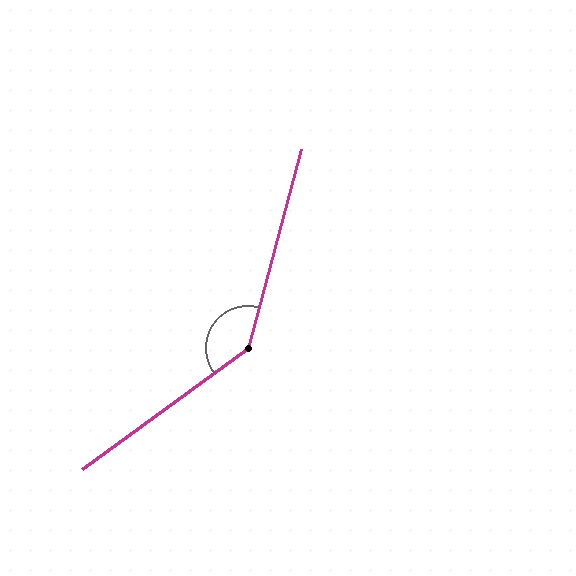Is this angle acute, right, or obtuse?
It is obtuse.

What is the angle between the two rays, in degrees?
Approximately 141 degrees.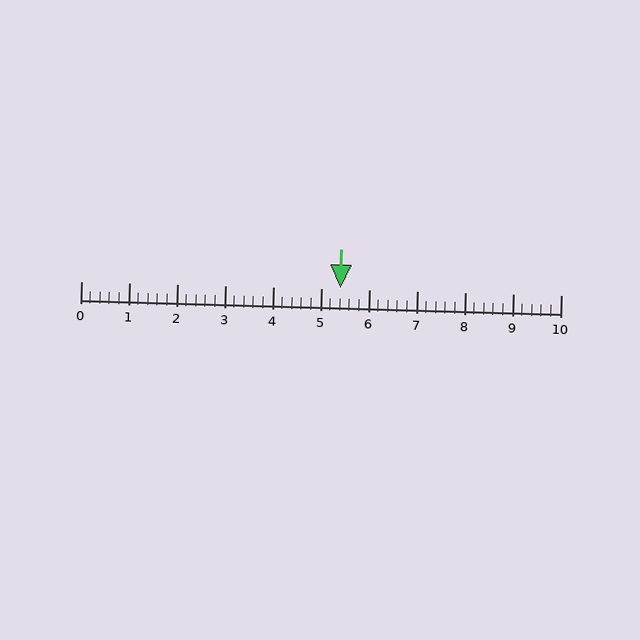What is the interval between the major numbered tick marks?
The major tick marks are spaced 1 units apart.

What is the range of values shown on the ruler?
The ruler shows values from 0 to 10.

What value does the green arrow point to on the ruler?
The green arrow points to approximately 5.4.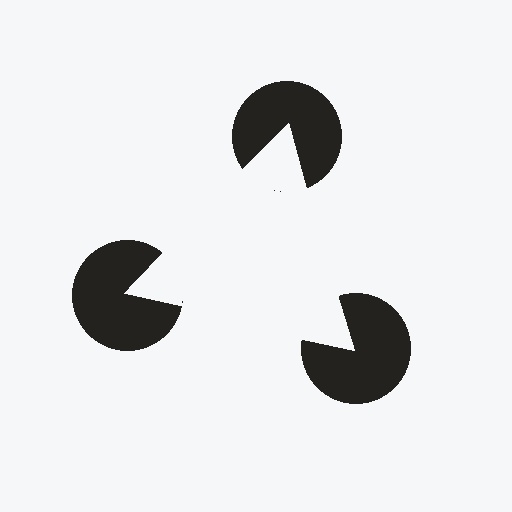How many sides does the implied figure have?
3 sides.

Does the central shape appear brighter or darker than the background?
It typically appears slightly brighter than the background, even though no actual brightness change is drawn.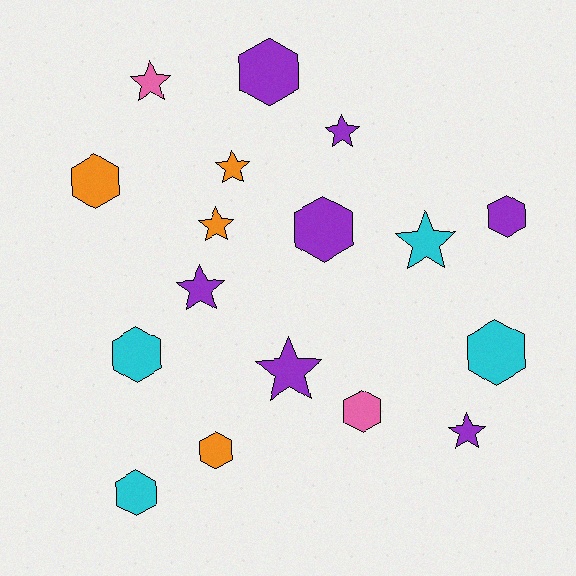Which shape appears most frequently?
Hexagon, with 9 objects.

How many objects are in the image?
There are 17 objects.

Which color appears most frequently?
Purple, with 7 objects.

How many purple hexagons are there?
There are 3 purple hexagons.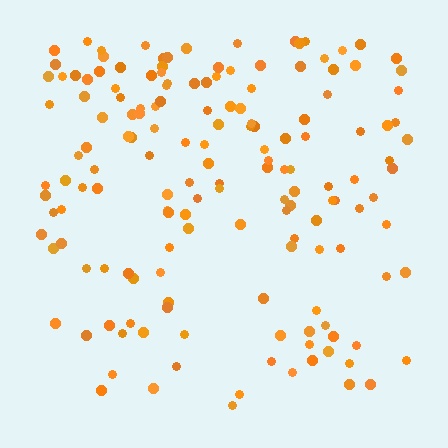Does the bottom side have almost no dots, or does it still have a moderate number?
Still a moderate number, just noticeably fewer than the top.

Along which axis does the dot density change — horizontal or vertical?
Vertical.